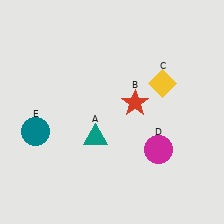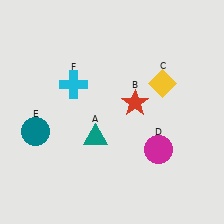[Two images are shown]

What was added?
A cyan cross (F) was added in Image 2.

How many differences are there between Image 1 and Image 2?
There is 1 difference between the two images.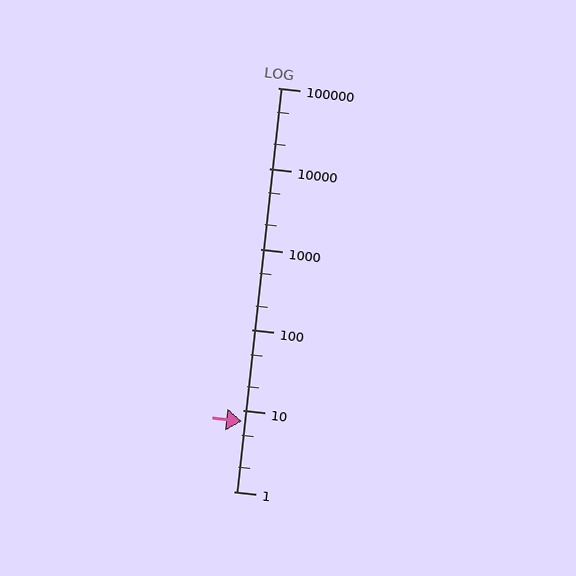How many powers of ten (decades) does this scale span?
The scale spans 5 decades, from 1 to 100000.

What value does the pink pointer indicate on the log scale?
The pointer indicates approximately 7.3.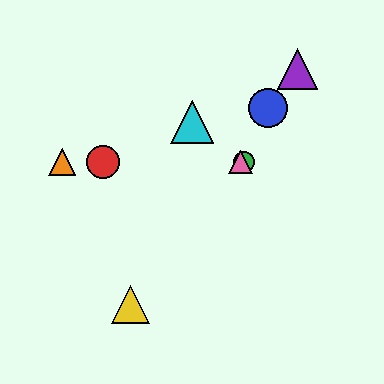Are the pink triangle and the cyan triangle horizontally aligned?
No, the pink triangle is at y≈162 and the cyan triangle is at y≈122.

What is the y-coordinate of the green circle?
The green circle is at y≈162.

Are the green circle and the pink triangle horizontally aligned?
Yes, both are at y≈162.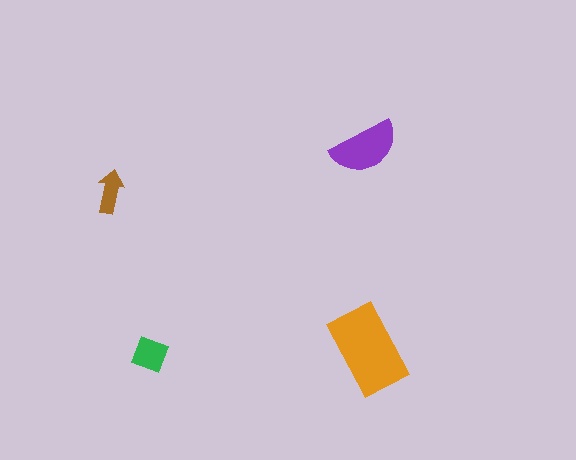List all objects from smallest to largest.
The brown arrow, the green square, the purple semicircle, the orange rectangle.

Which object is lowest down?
The green square is bottommost.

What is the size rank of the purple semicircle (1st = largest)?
2nd.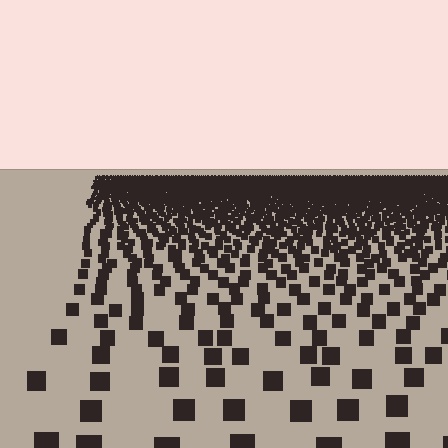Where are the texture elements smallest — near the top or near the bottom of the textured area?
Near the top.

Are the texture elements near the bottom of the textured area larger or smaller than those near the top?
Larger. Near the bottom, elements are closer to the viewer and appear at a bigger on-screen size.